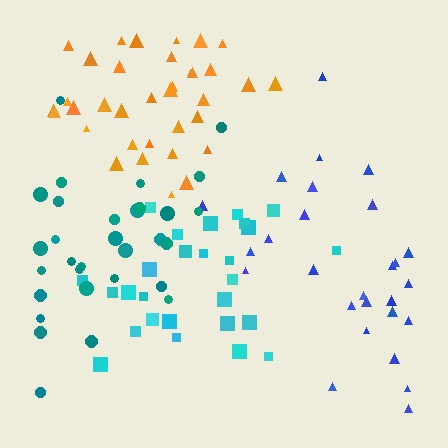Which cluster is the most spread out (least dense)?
Blue.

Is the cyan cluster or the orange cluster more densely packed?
Orange.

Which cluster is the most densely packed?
Orange.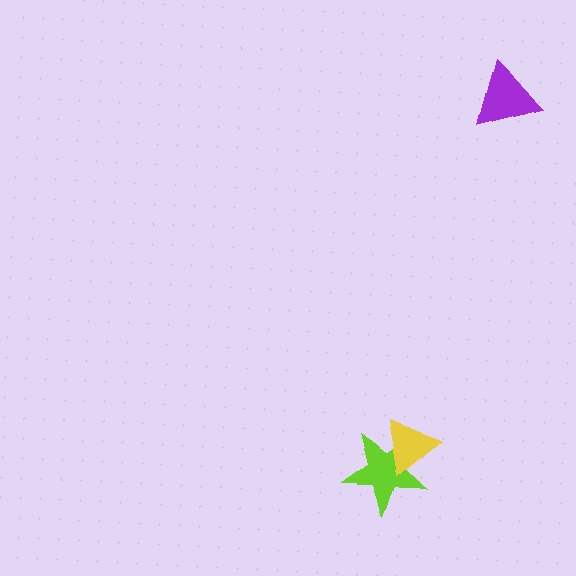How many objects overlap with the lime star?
1 object overlaps with the lime star.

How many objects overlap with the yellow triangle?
1 object overlaps with the yellow triangle.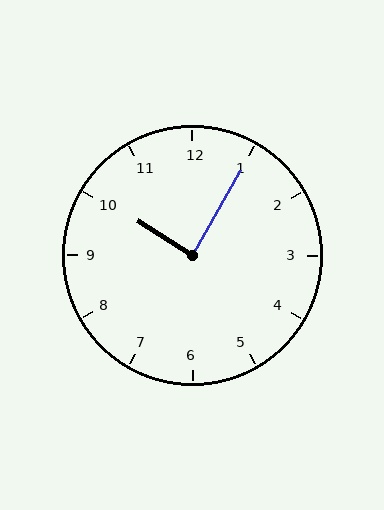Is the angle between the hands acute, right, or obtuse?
It is right.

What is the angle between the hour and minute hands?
Approximately 88 degrees.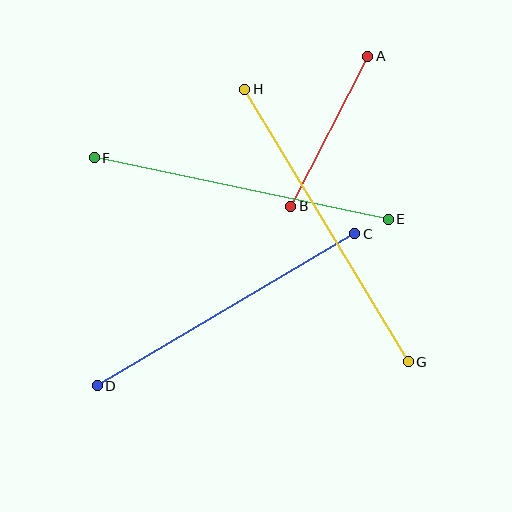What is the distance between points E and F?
The distance is approximately 300 pixels.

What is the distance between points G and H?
The distance is approximately 318 pixels.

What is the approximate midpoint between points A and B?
The midpoint is at approximately (329, 131) pixels.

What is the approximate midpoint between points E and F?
The midpoint is at approximately (241, 189) pixels.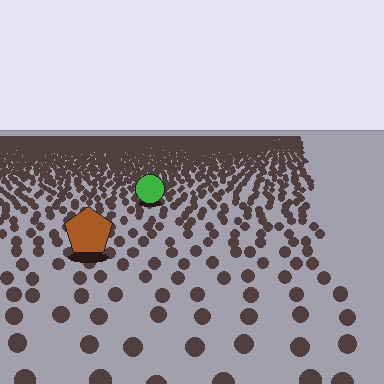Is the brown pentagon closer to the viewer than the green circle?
Yes. The brown pentagon is closer — you can tell from the texture gradient: the ground texture is coarser near it.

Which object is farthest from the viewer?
The green circle is farthest from the viewer. It appears smaller and the ground texture around it is denser.